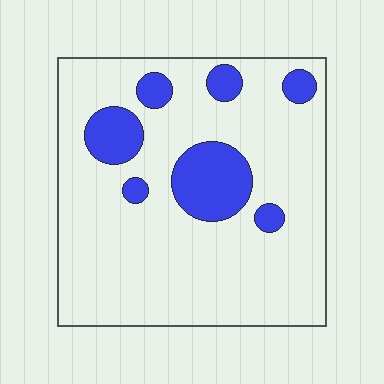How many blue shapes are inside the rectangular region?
7.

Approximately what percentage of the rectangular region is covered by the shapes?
Approximately 15%.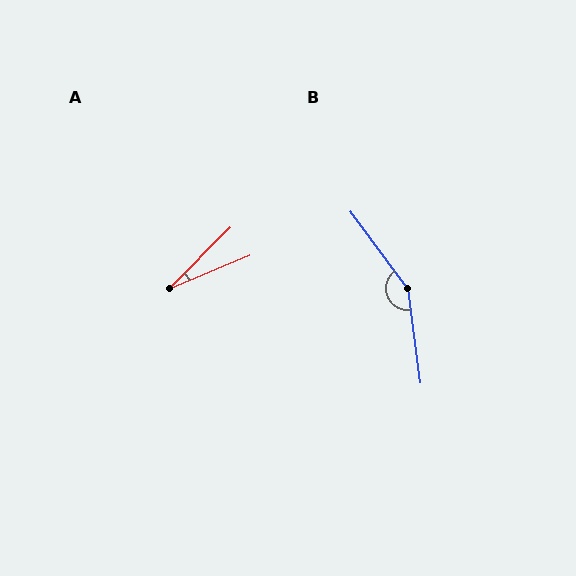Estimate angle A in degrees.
Approximately 22 degrees.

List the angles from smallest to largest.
A (22°), B (151°).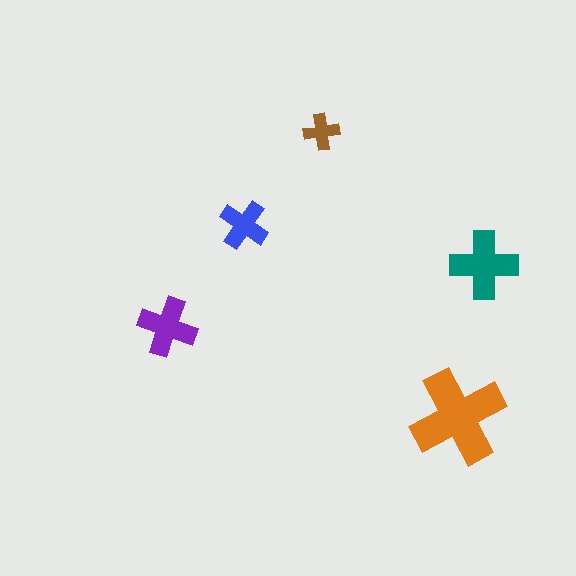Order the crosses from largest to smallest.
the orange one, the teal one, the purple one, the blue one, the brown one.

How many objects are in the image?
There are 5 objects in the image.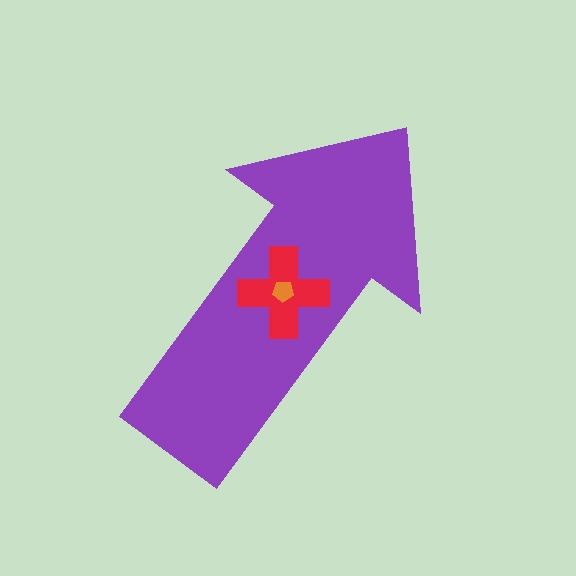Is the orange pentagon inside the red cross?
Yes.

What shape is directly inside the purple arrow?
The red cross.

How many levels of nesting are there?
3.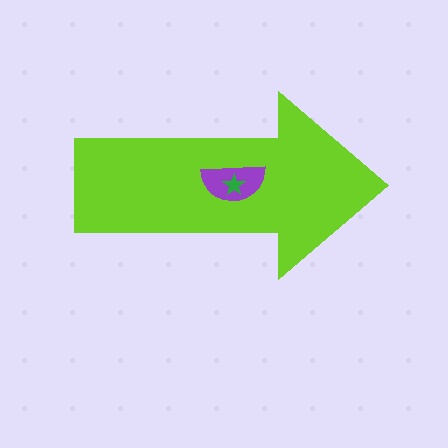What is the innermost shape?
The green star.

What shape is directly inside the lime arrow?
The purple semicircle.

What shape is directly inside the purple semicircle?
The green star.